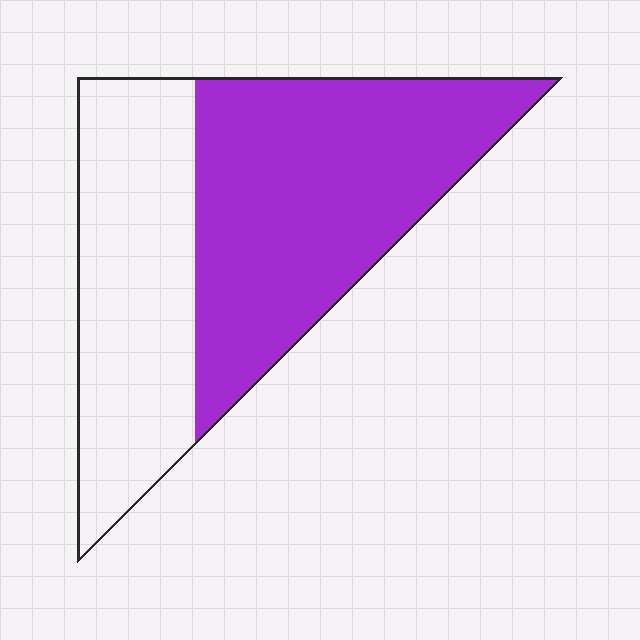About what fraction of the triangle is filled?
About three fifths (3/5).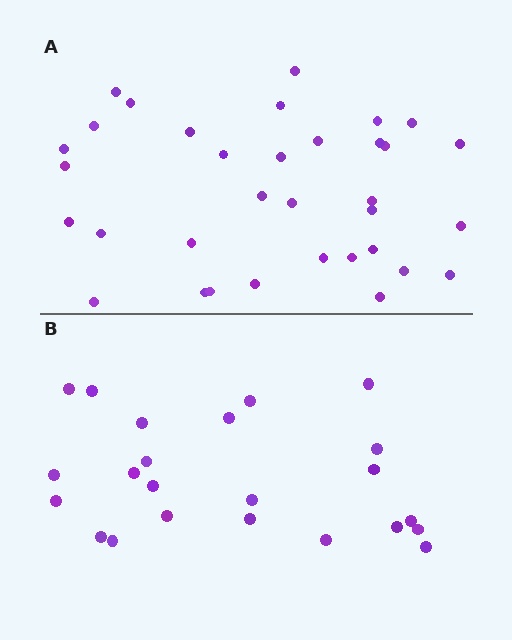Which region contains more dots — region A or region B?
Region A (the top region) has more dots.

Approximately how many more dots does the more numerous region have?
Region A has roughly 12 or so more dots than region B.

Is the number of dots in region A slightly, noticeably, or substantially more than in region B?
Region A has substantially more. The ratio is roughly 1.5 to 1.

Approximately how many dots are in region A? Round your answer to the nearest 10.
About 30 dots. (The exact count is 34, which rounds to 30.)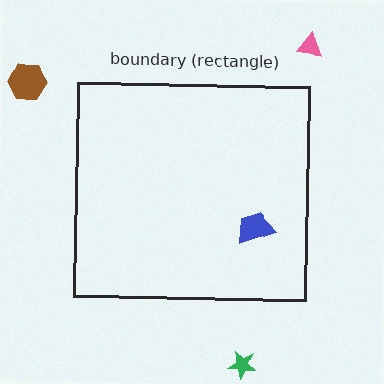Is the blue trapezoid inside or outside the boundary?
Inside.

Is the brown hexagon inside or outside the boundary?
Outside.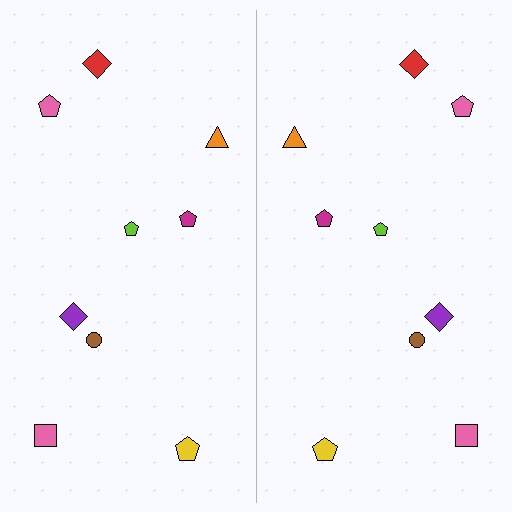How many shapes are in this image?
There are 18 shapes in this image.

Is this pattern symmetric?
Yes, this pattern has bilateral (reflection) symmetry.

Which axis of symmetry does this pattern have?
The pattern has a vertical axis of symmetry running through the center of the image.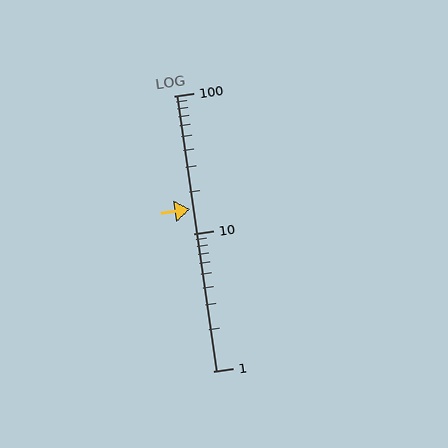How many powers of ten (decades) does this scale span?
The scale spans 2 decades, from 1 to 100.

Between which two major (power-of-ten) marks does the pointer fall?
The pointer is between 10 and 100.